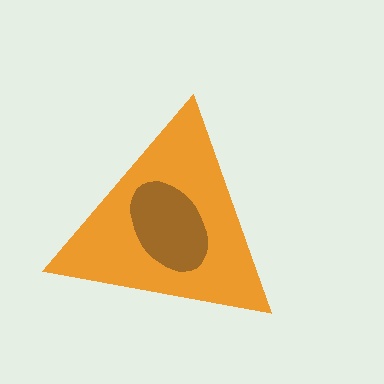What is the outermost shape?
The orange triangle.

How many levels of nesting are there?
2.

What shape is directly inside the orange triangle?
The brown ellipse.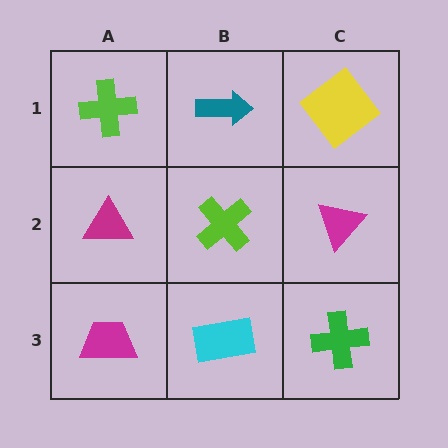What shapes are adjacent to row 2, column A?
A lime cross (row 1, column A), a magenta trapezoid (row 3, column A), a lime cross (row 2, column B).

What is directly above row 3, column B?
A lime cross.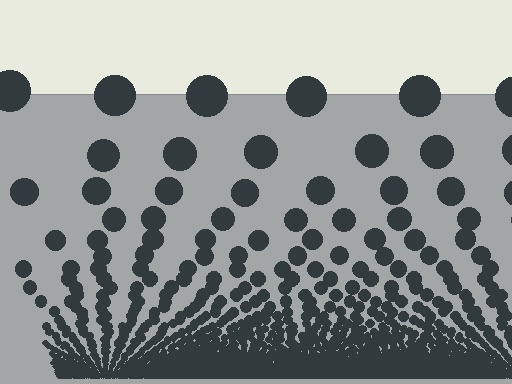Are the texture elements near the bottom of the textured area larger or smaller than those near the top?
Smaller. The gradient is inverted — elements near the bottom are smaller and denser.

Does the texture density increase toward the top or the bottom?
Density increases toward the bottom.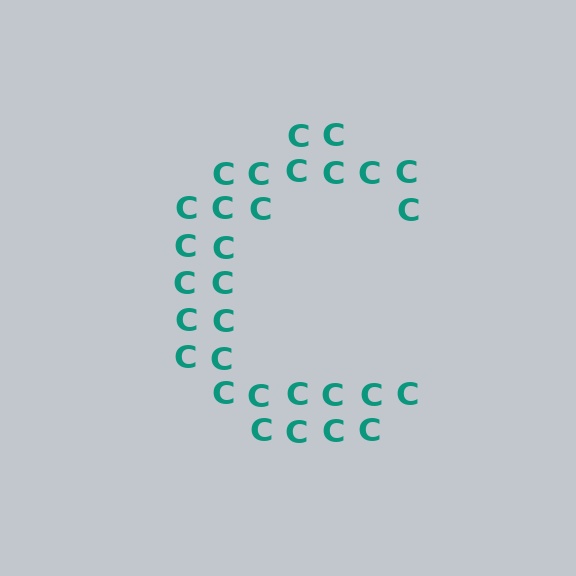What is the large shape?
The large shape is the letter C.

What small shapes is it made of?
It is made of small letter C's.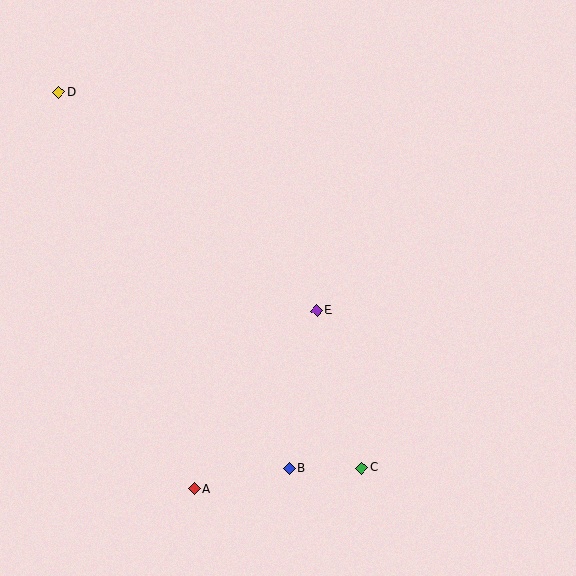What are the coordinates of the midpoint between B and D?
The midpoint between B and D is at (174, 280).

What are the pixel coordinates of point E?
Point E is at (317, 311).